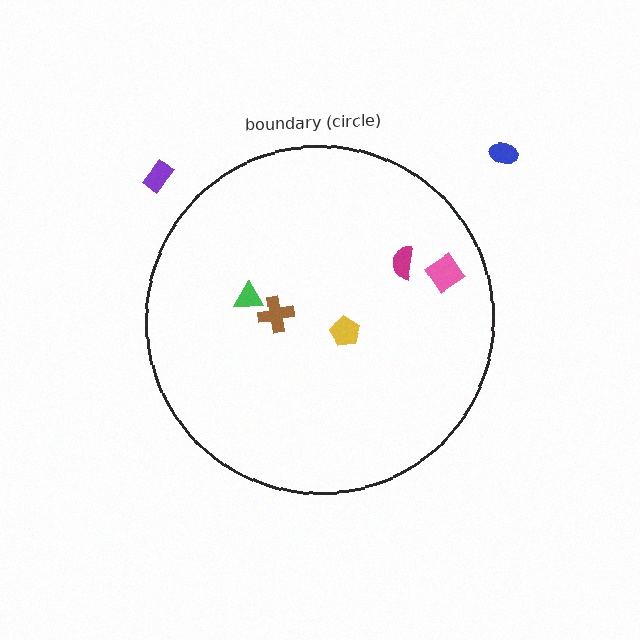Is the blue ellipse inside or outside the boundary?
Outside.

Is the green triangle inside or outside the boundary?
Inside.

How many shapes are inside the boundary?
5 inside, 2 outside.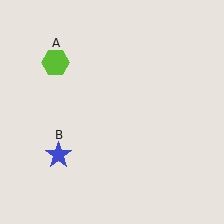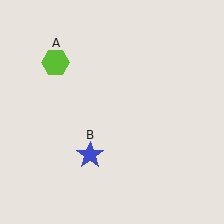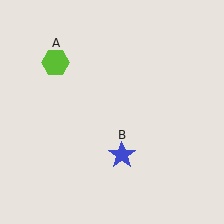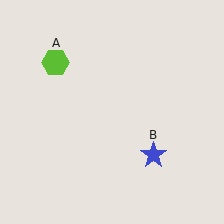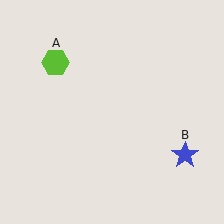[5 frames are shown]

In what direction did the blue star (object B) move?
The blue star (object B) moved right.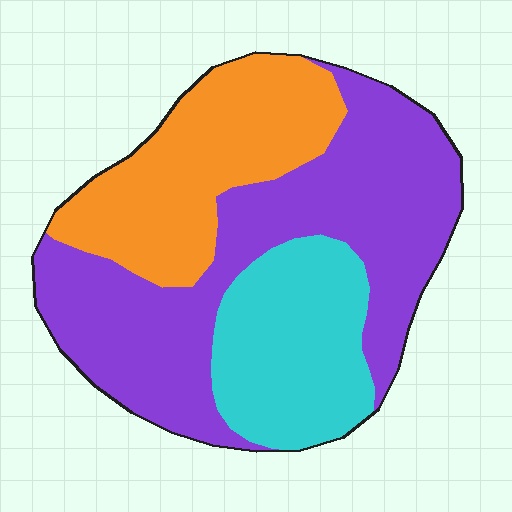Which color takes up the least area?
Cyan, at roughly 25%.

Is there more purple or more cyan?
Purple.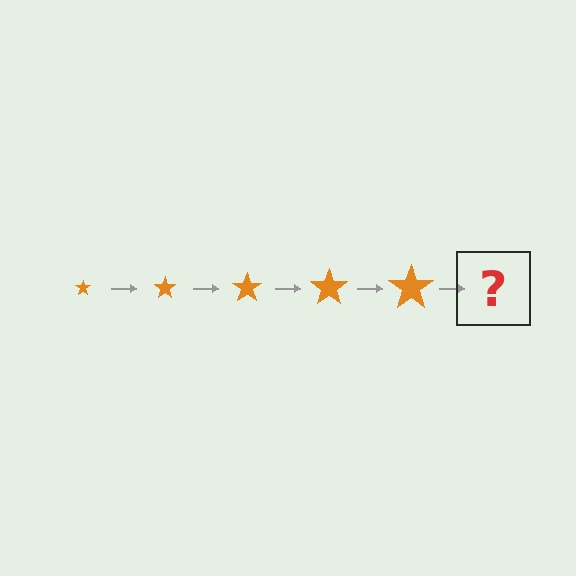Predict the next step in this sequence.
The next step is an orange star, larger than the previous one.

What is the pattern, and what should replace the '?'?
The pattern is that the star gets progressively larger each step. The '?' should be an orange star, larger than the previous one.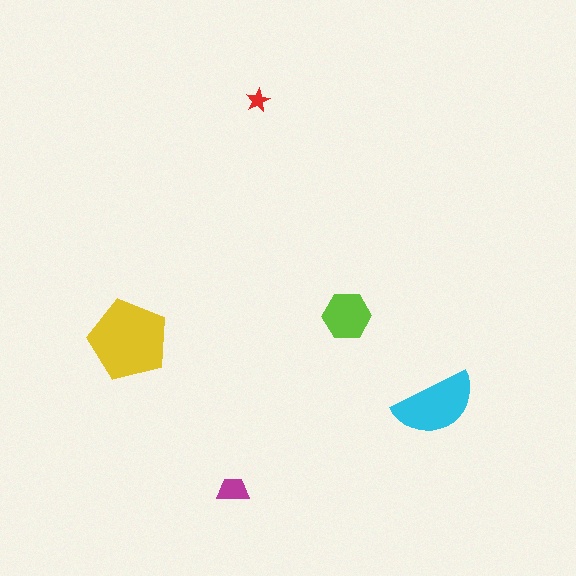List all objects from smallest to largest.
The red star, the magenta trapezoid, the lime hexagon, the cyan semicircle, the yellow pentagon.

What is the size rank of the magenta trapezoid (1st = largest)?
4th.